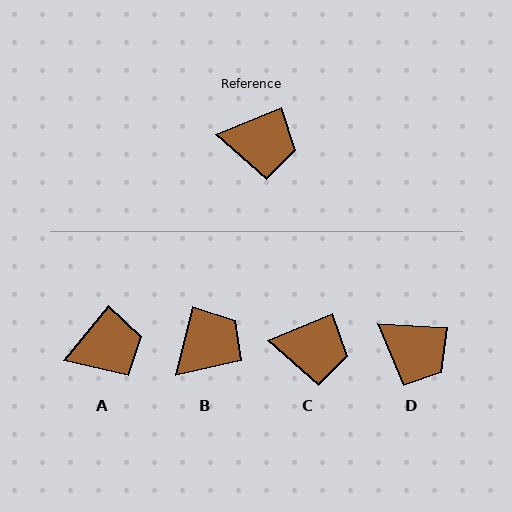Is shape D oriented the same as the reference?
No, it is off by about 26 degrees.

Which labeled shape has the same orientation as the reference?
C.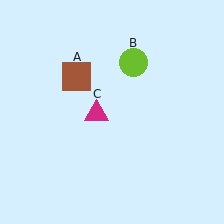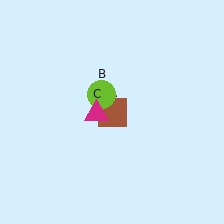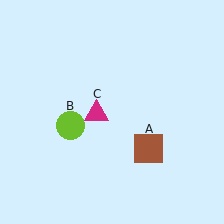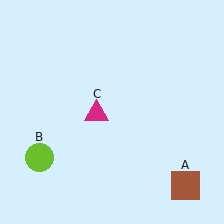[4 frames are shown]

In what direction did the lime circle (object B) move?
The lime circle (object B) moved down and to the left.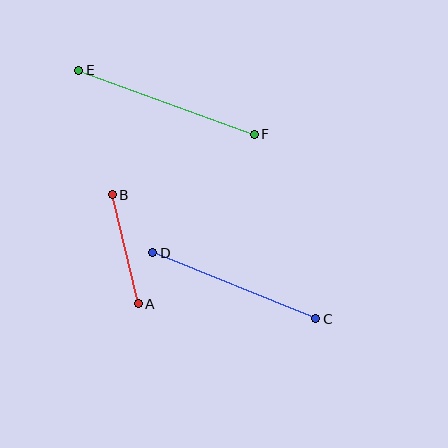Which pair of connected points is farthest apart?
Points E and F are farthest apart.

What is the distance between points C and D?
The distance is approximately 176 pixels.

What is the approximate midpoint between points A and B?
The midpoint is at approximately (125, 249) pixels.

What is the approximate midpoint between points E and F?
The midpoint is at approximately (167, 102) pixels.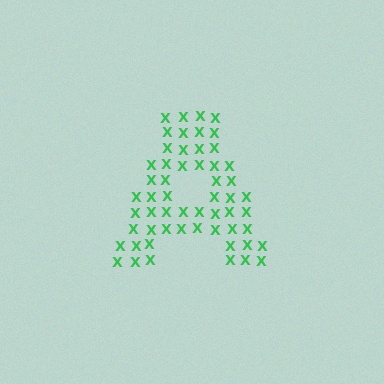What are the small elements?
The small elements are letter X's.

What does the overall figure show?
The overall figure shows the letter A.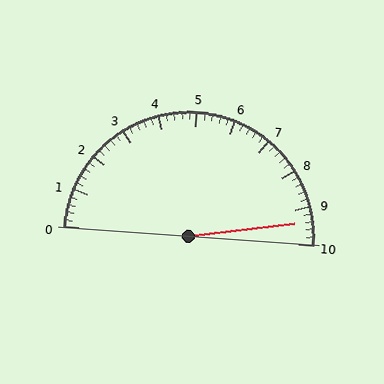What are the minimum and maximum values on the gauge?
The gauge ranges from 0 to 10.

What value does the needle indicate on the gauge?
The needle indicates approximately 9.4.